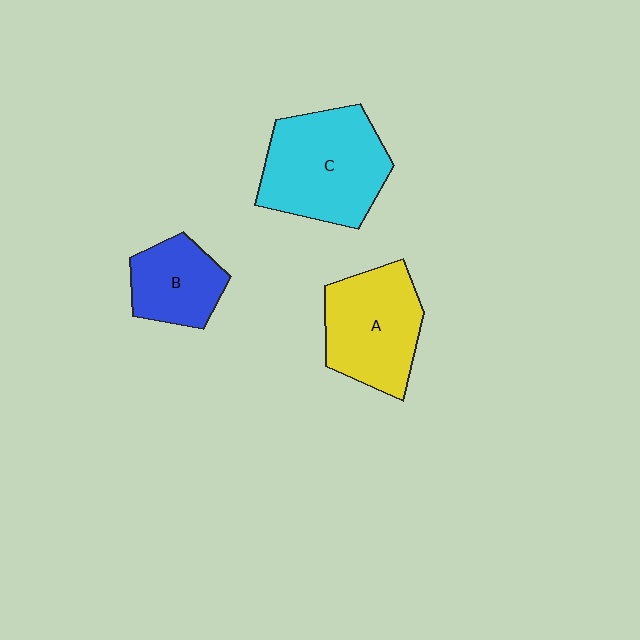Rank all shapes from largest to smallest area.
From largest to smallest: C (cyan), A (yellow), B (blue).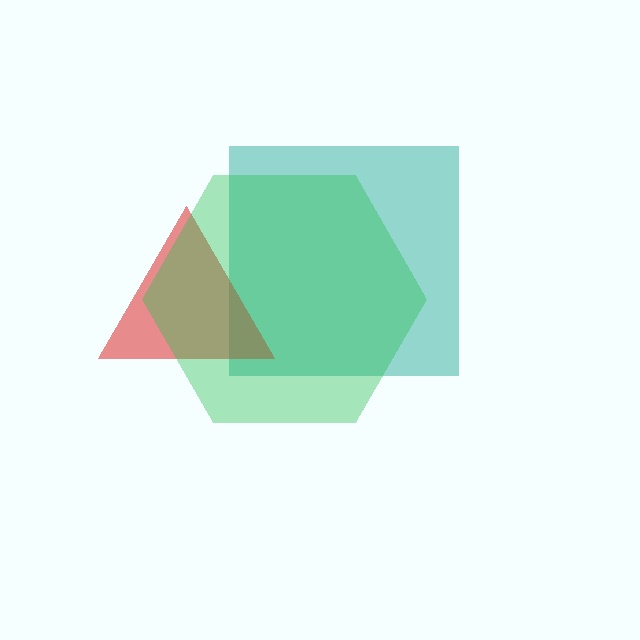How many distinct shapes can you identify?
There are 3 distinct shapes: a teal square, a red triangle, a green hexagon.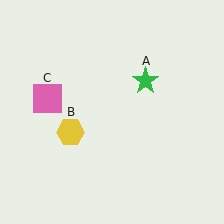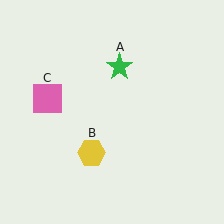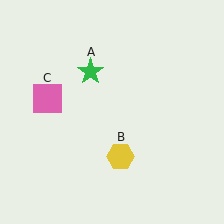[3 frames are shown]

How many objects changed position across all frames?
2 objects changed position: green star (object A), yellow hexagon (object B).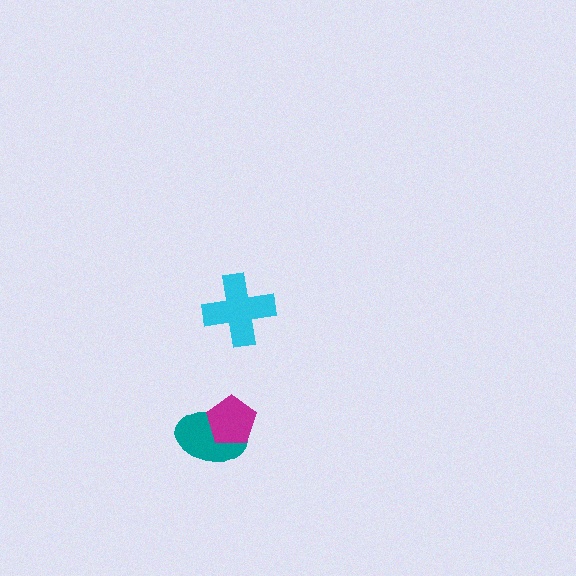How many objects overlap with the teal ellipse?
1 object overlaps with the teal ellipse.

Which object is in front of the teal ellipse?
The magenta pentagon is in front of the teal ellipse.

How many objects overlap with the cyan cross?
0 objects overlap with the cyan cross.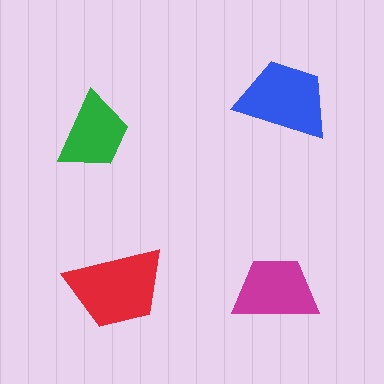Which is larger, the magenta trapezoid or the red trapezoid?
The red one.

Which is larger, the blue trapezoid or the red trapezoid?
The red one.